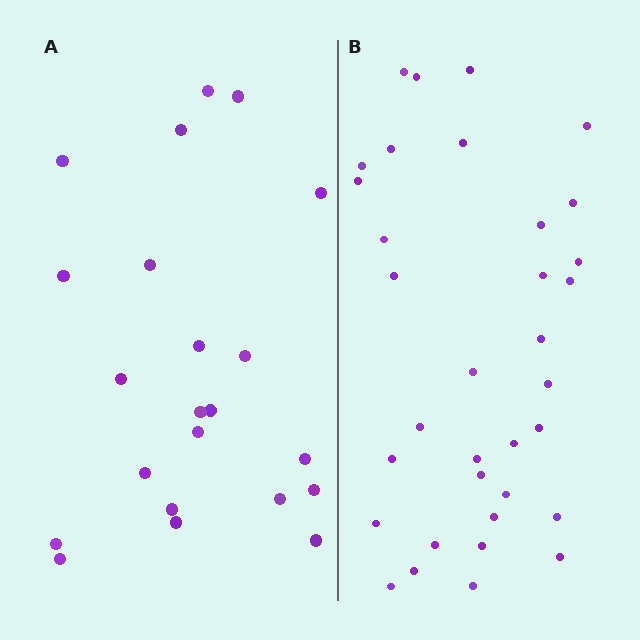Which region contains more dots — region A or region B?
Region B (the right region) has more dots.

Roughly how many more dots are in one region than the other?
Region B has roughly 12 or so more dots than region A.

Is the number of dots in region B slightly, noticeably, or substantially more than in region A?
Region B has substantially more. The ratio is roughly 1.5 to 1.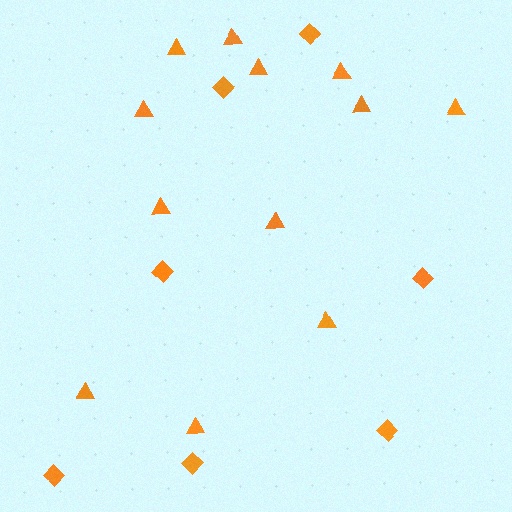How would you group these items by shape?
There are 2 groups: one group of triangles (12) and one group of diamonds (7).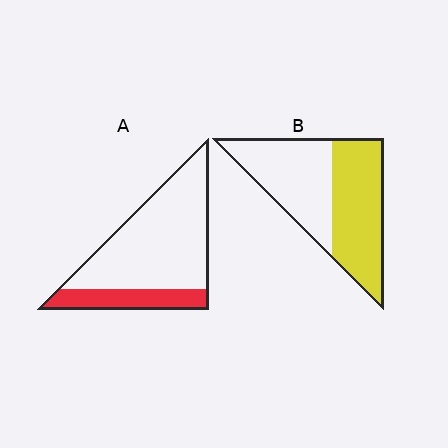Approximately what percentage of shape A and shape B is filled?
A is approximately 25% and B is approximately 50%.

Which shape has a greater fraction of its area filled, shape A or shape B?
Shape B.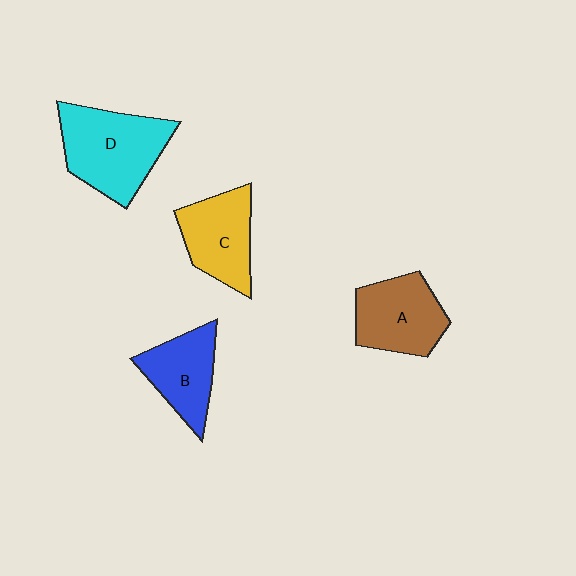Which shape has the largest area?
Shape D (cyan).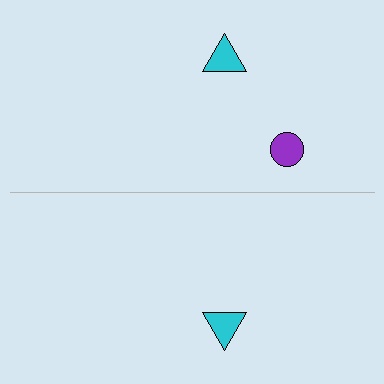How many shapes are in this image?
There are 3 shapes in this image.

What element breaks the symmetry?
A purple circle is missing from the bottom side.